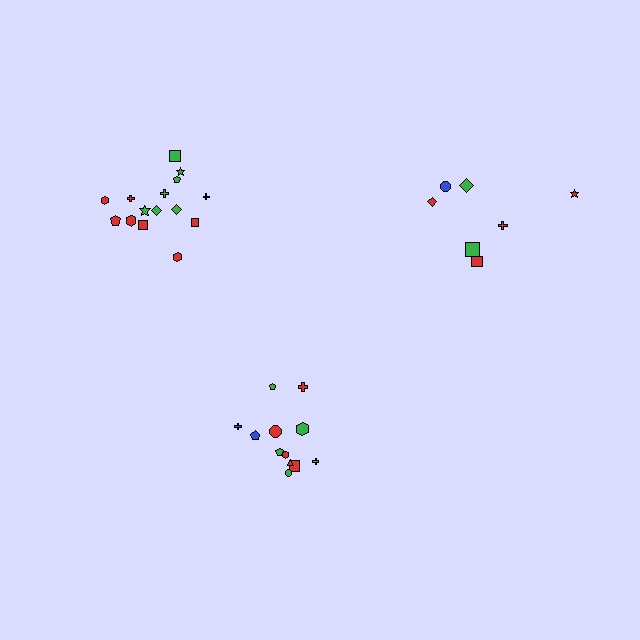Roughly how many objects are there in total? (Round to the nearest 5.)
Roughly 35 objects in total.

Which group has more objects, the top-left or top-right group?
The top-left group.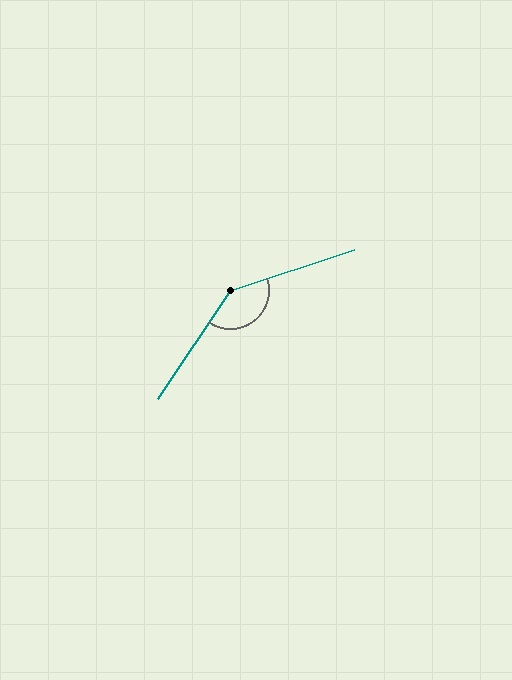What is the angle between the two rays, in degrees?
Approximately 142 degrees.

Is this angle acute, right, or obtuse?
It is obtuse.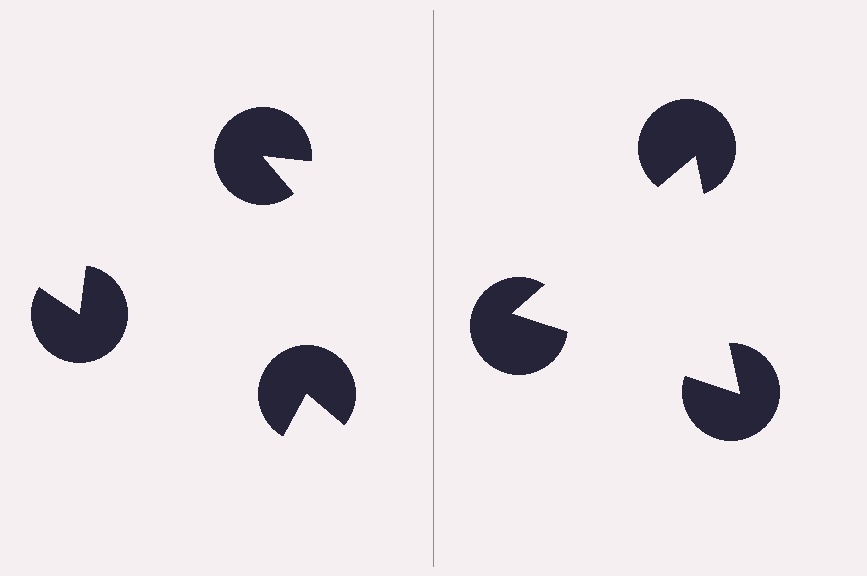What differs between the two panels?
The pac-man discs are positioned identically on both sides; only the wedge orientations differ. On the right they align to a triangle; on the left they are misaligned.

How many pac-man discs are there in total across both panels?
6 — 3 on each side.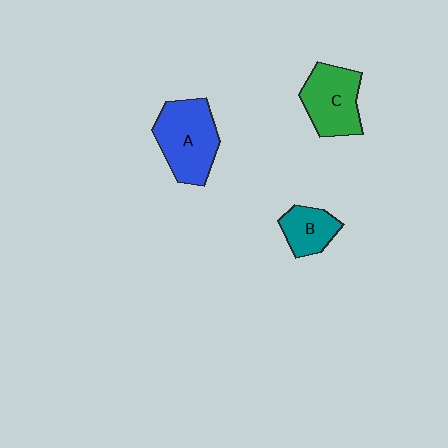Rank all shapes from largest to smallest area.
From largest to smallest: A (blue), C (green), B (teal).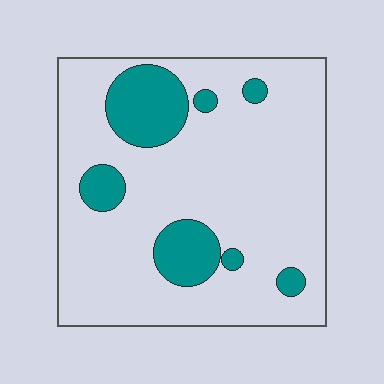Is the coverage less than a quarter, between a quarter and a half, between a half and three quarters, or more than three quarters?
Less than a quarter.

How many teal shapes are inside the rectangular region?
7.